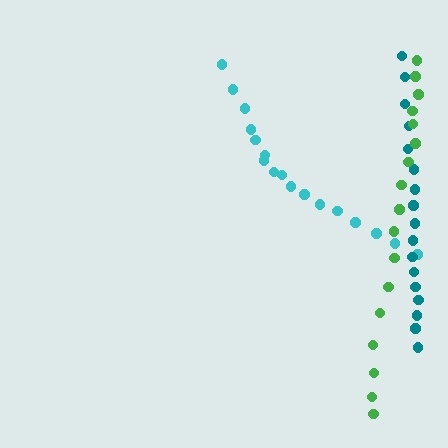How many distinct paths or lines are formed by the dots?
There are 3 distinct paths.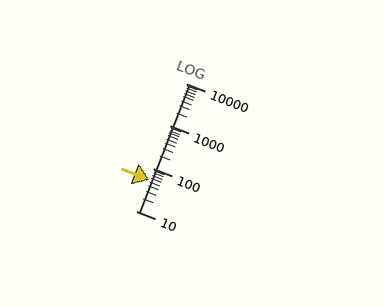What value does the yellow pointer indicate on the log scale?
The pointer indicates approximately 55.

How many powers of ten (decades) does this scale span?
The scale spans 3 decades, from 10 to 10000.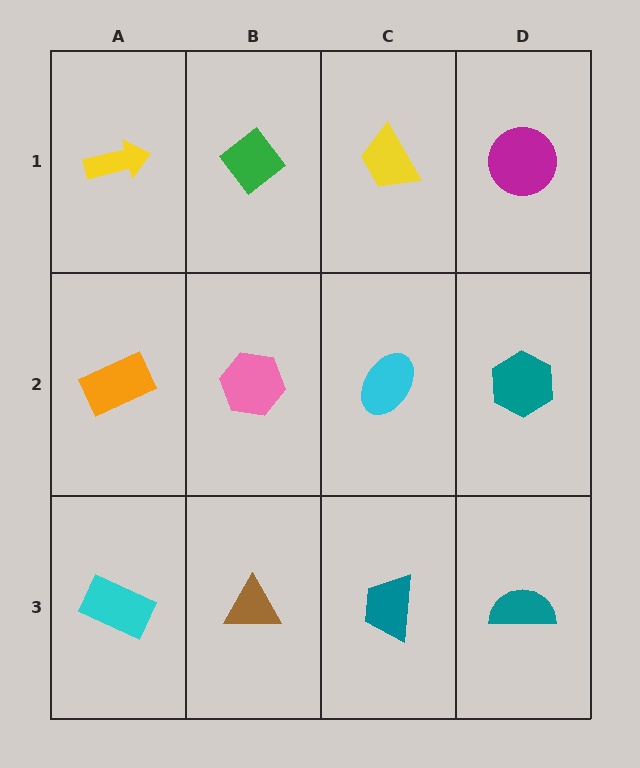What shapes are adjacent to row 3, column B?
A pink hexagon (row 2, column B), a cyan rectangle (row 3, column A), a teal trapezoid (row 3, column C).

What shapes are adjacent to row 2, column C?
A yellow trapezoid (row 1, column C), a teal trapezoid (row 3, column C), a pink hexagon (row 2, column B), a teal hexagon (row 2, column D).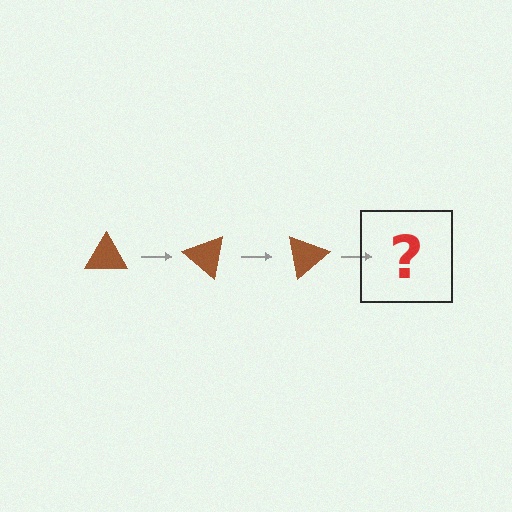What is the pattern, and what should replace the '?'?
The pattern is that the triangle rotates 40 degrees each step. The '?' should be a brown triangle rotated 120 degrees.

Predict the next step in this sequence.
The next step is a brown triangle rotated 120 degrees.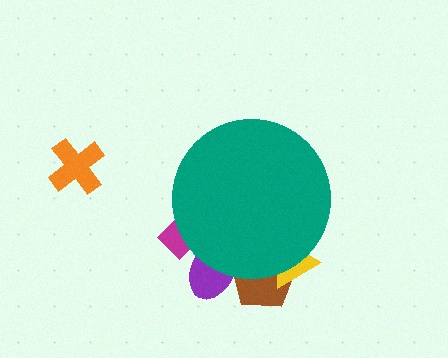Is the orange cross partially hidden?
No, the orange cross is fully visible.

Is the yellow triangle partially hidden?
Yes, the yellow triangle is partially hidden behind the teal circle.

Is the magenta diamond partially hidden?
Yes, the magenta diamond is partially hidden behind the teal circle.